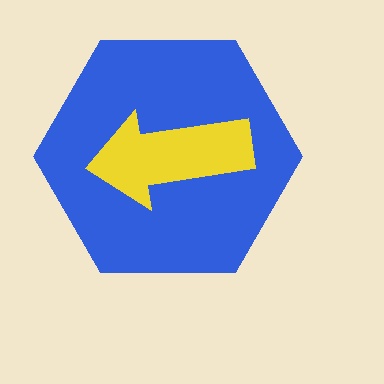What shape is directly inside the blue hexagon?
The yellow arrow.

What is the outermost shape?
The blue hexagon.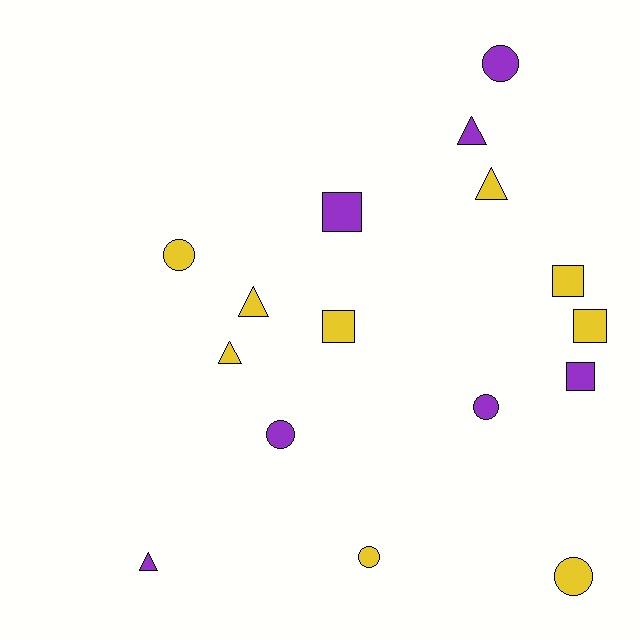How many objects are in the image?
There are 16 objects.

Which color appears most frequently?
Yellow, with 9 objects.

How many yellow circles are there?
There are 3 yellow circles.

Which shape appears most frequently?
Circle, with 6 objects.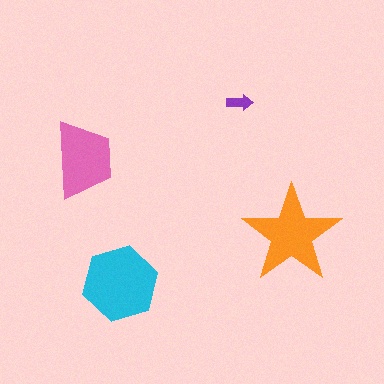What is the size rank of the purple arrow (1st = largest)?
4th.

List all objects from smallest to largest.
The purple arrow, the pink trapezoid, the orange star, the cyan hexagon.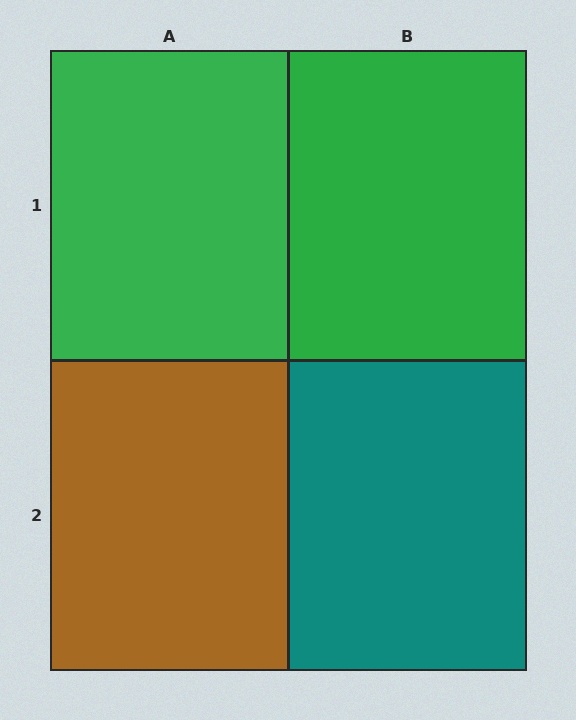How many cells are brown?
1 cell is brown.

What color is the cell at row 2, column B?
Teal.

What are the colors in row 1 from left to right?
Green, green.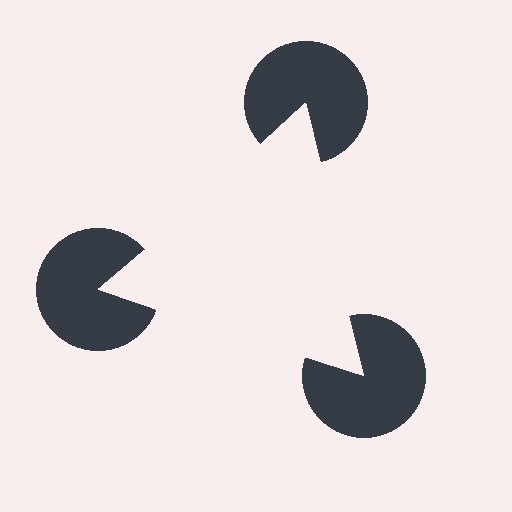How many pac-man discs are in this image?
There are 3 — one at each vertex of the illusory triangle.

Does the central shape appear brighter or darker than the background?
It typically appears slightly brighter than the background, even though no actual brightness change is drawn.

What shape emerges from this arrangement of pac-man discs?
An illusory triangle — its edges are inferred from the aligned wedge cuts in the pac-man discs, not physically drawn.